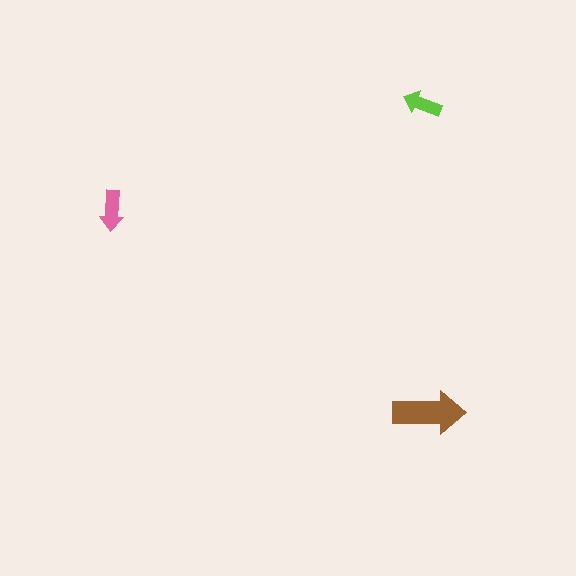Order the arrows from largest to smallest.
the brown one, the pink one, the lime one.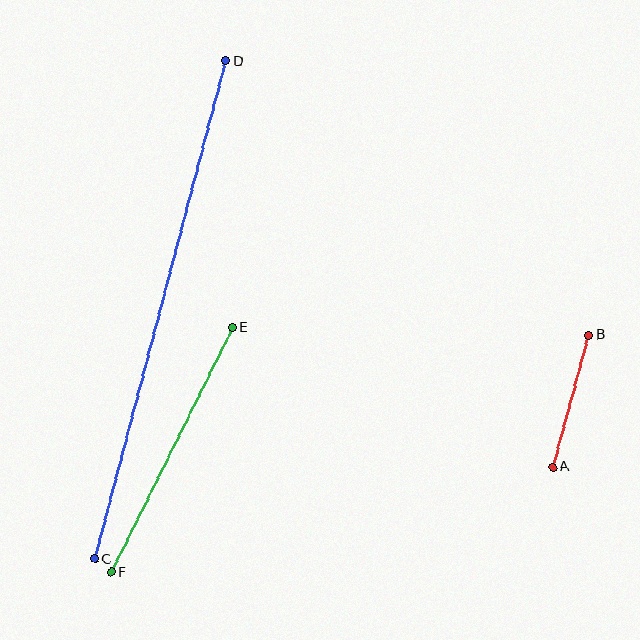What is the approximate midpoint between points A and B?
The midpoint is at approximately (571, 401) pixels.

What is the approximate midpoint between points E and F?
The midpoint is at approximately (172, 450) pixels.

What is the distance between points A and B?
The distance is approximately 137 pixels.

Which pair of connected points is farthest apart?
Points C and D are farthest apart.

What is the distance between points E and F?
The distance is approximately 273 pixels.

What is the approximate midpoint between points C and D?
The midpoint is at approximately (160, 310) pixels.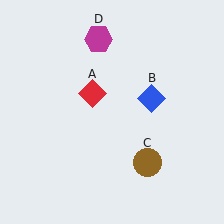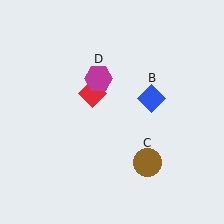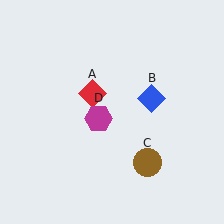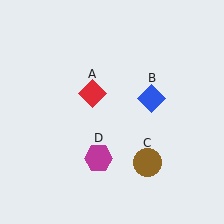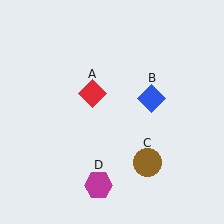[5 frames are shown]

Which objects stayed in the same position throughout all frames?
Red diamond (object A) and blue diamond (object B) and brown circle (object C) remained stationary.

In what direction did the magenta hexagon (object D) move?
The magenta hexagon (object D) moved down.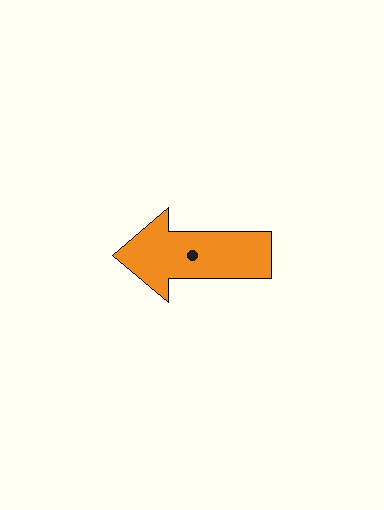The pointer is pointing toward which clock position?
Roughly 9 o'clock.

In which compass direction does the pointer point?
West.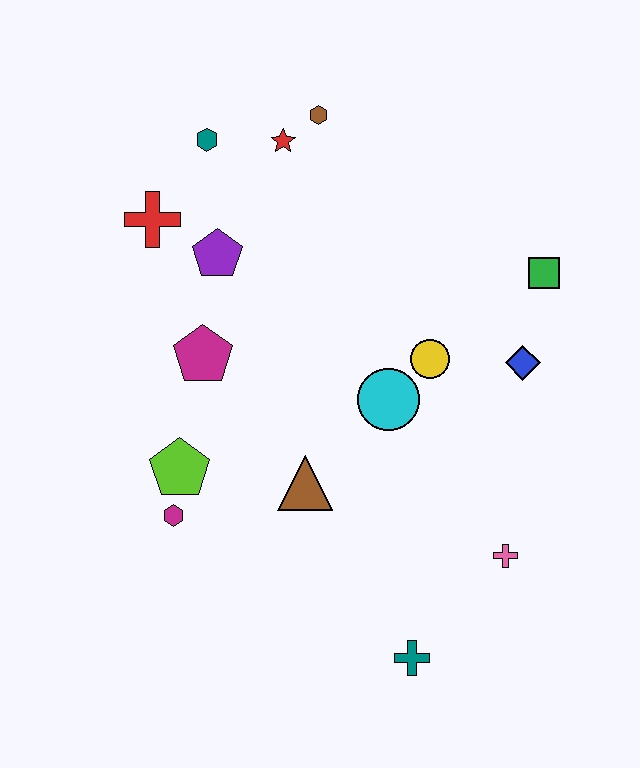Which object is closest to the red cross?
The purple pentagon is closest to the red cross.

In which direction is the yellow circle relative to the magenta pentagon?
The yellow circle is to the right of the magenta pentagon.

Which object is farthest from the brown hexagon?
The teal cross is farthest from the brown hexagon.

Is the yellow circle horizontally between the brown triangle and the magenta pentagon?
No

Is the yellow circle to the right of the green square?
No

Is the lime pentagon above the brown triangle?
Yes